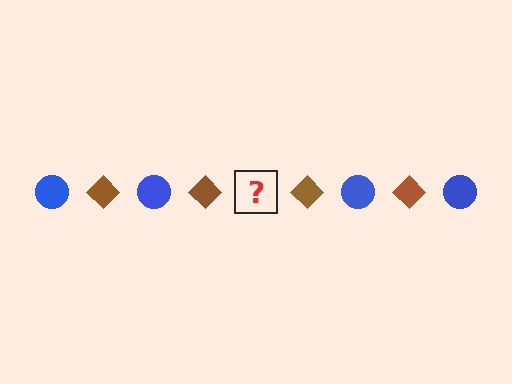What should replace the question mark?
The question mark should be replaced with a blue circle.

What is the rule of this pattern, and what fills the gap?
The rule is that the pattern alternates between blue circle and brown diamond. The gap should be filled with a blue circle.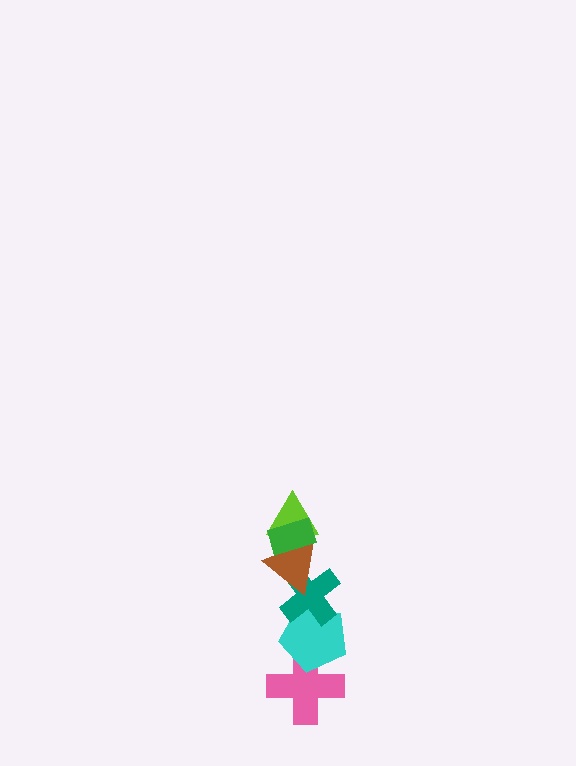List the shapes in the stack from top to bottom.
From top to bottom: the green rectangle, the lime triangle, the brown triangle, the teal cross, the cyan pentagon, the pink cross.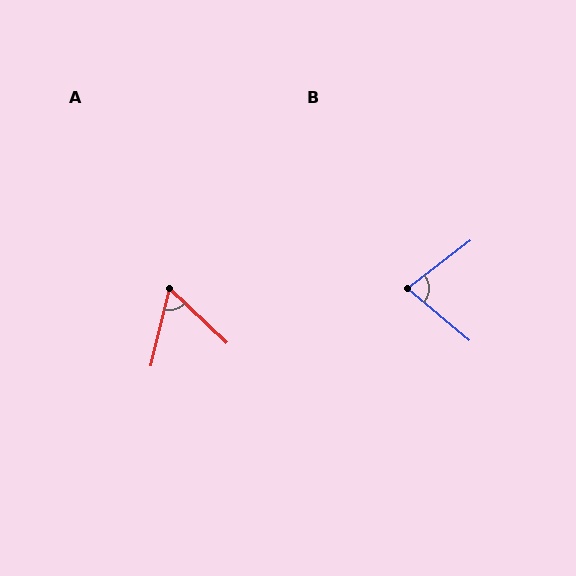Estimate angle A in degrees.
Approximately 60 degrees.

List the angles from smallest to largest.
A (60°), B (78°).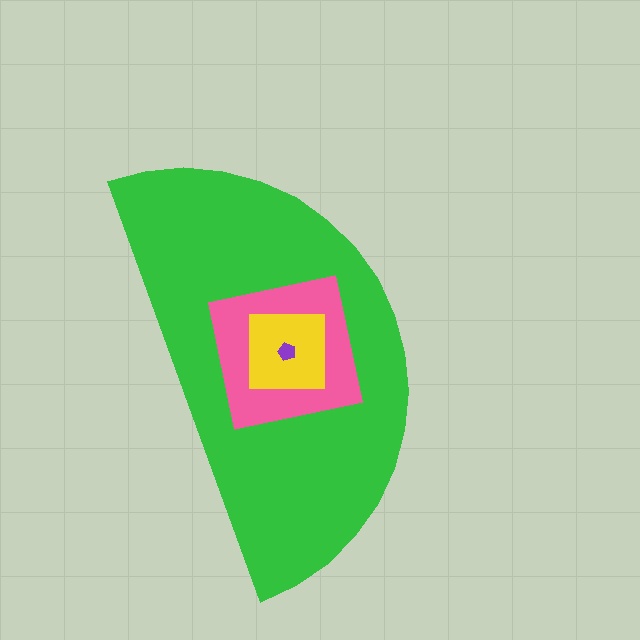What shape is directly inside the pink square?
The yellow square.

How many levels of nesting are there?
4.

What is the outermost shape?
The green semicircle.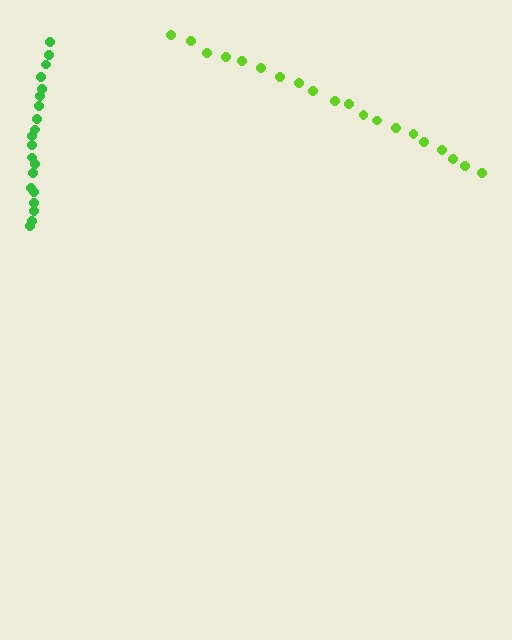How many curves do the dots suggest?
There are 2 distinct paths.